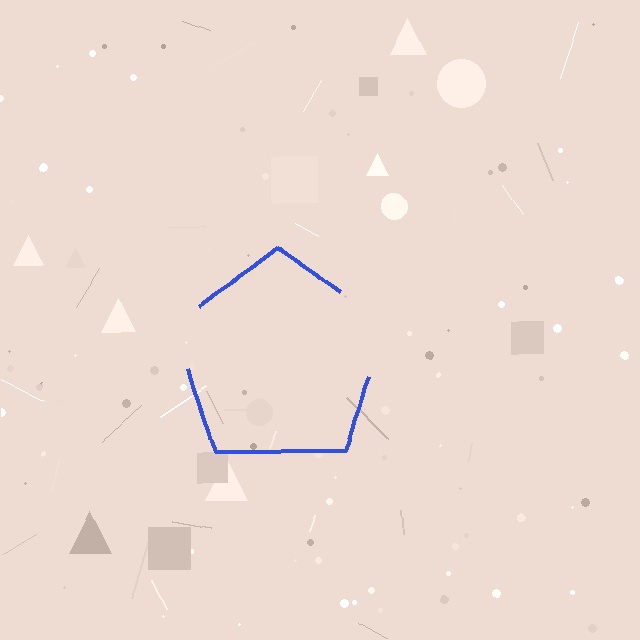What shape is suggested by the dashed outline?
The dashed outline suggests a pentagon.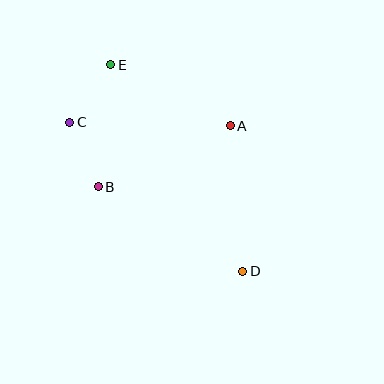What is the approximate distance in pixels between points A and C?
The distance between A and C is approximately 160 pixels.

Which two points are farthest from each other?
Points D and E are farthest from each other.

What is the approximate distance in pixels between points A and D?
The distance between A and D is approximately 146 pixels.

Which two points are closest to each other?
Points B and C are closest to each other.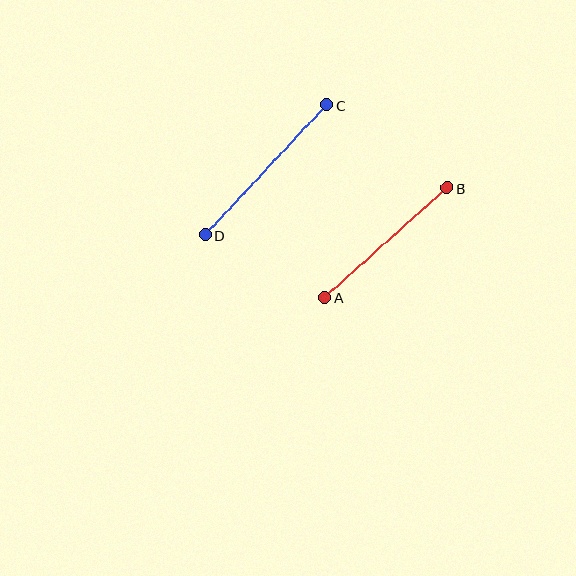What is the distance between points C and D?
The distance is approximately 178 pixels.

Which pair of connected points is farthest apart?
Points C and D are farthest apart.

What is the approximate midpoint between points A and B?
The midpoint is at approximately (386, 243) pixels.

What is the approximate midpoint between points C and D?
The midpoint is at approximately (266, 170) pixels.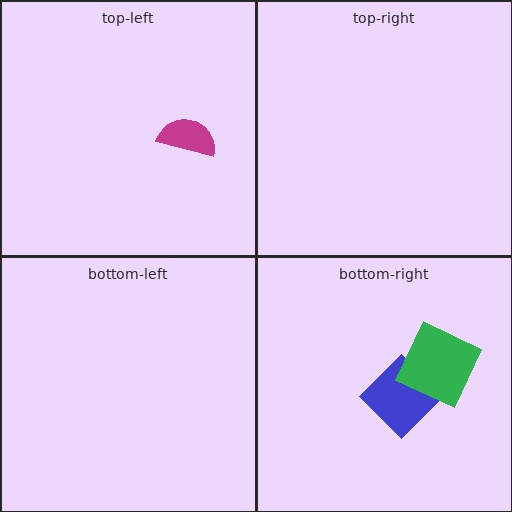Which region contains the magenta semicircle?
The top-left region.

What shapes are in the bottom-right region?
The blue diamond, the green square.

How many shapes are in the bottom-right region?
2.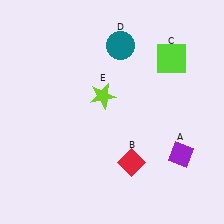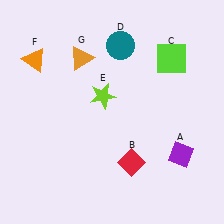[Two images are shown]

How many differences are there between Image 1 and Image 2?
There are 2 differences between the two images.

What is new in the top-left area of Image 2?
An orange triangle (G) was added in the top-left area of Image 2.